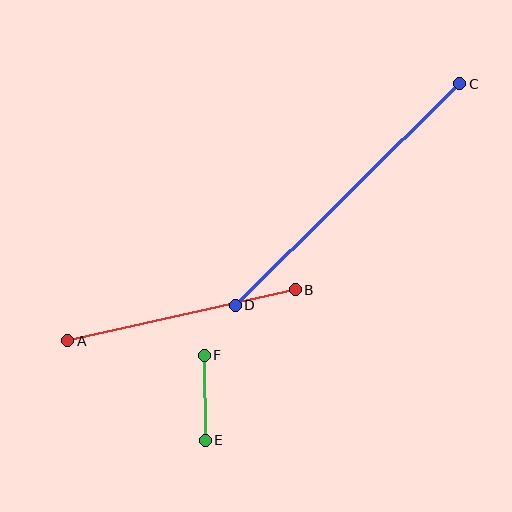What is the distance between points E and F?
The distance is approximately 85 pixels.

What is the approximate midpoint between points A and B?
The midpoint is at approximately (182, 315) pixels.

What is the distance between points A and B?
The distance is approximately 233 pixels.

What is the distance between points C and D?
The distance is approximately 316 pixels.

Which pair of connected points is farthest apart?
Points C and D are farthest apart.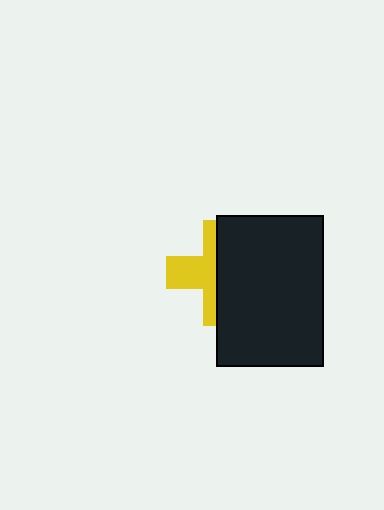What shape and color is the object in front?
The object in front is a black rectangle.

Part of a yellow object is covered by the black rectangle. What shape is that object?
It is a cross.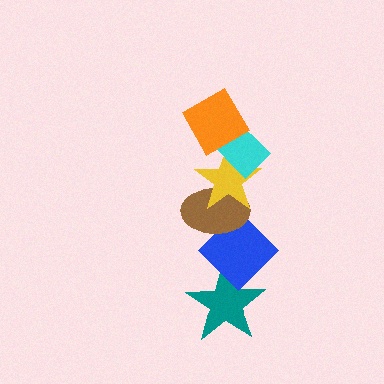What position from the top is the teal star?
The teal star is 6th from the top.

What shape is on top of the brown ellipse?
The yellow star is on top of the brown ellipse.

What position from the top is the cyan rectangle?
The cyan rectangle is 2nd from the top.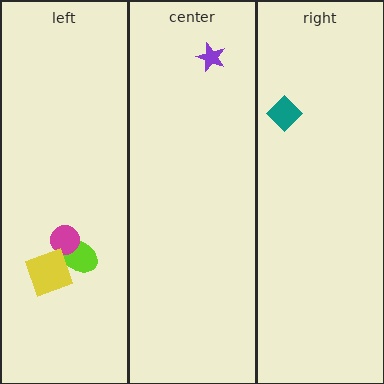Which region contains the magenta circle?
The left region.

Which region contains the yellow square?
The left region.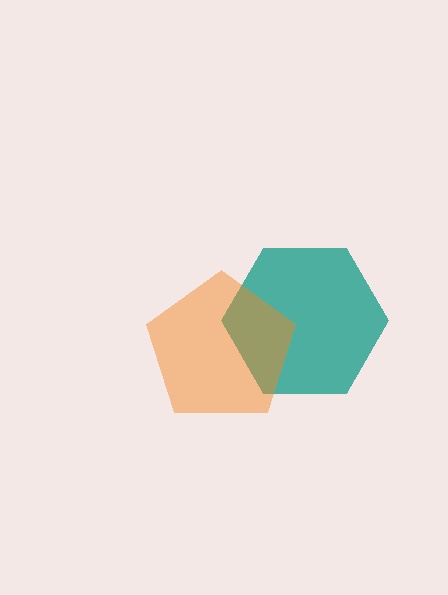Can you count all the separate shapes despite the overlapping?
Yes, there are 2 separate shapes.